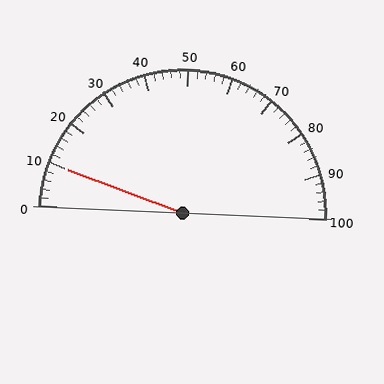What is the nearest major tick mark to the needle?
The nearest major tick mark is 10.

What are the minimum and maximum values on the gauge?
The gauge ranges from 0 to 100.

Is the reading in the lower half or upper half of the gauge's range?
The reading is in the lower half of the range (0 to 100).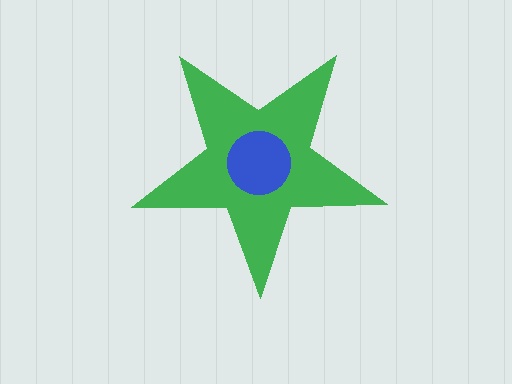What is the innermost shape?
The blue circle.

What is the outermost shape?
The green star.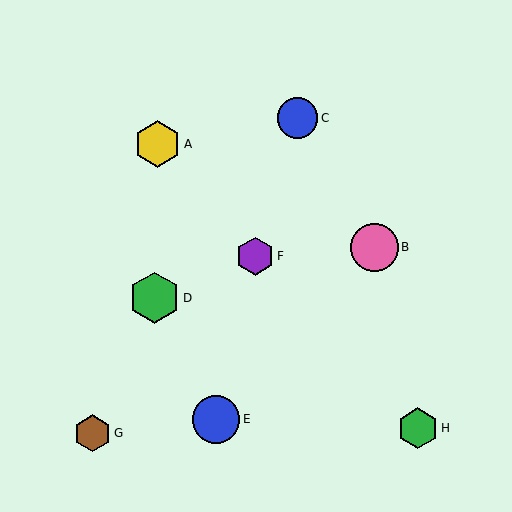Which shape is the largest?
The green hexagon (labeled D) is the largest.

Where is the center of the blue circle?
The center of the blue circle is at (216, 419).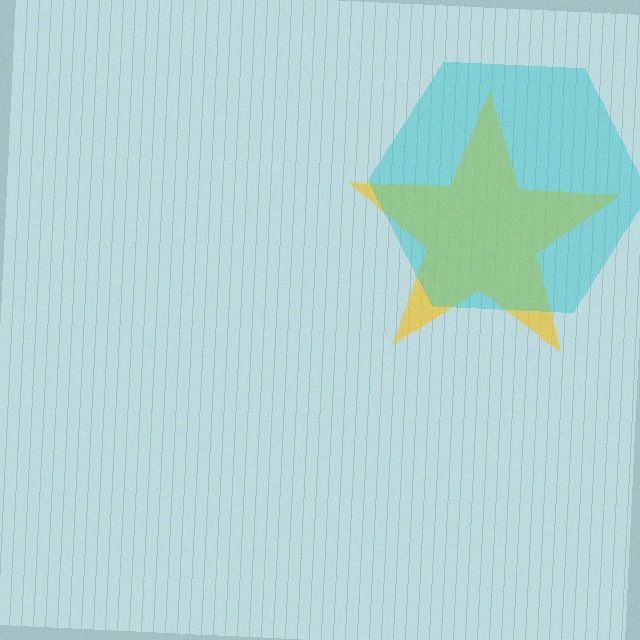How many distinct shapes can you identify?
There are 2 distinct shapes: a yellow star, a cyan hexagon.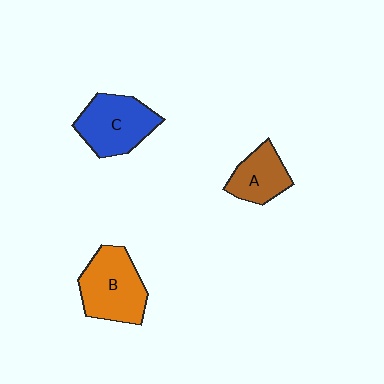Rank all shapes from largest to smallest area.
From largest to smallest: B (orange), C (blue), A (brown).